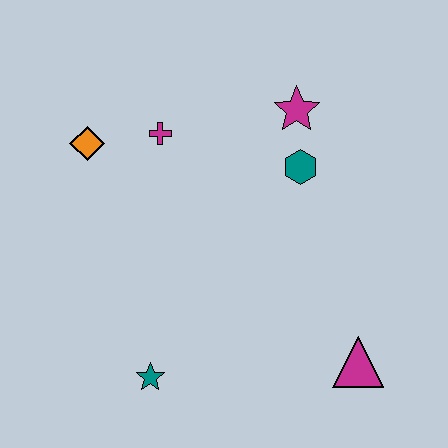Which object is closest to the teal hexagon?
The magenta star is closest to the teal hexagon.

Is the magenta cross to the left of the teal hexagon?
Yes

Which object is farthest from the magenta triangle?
The orange diamond is farthest from the magenta triangle.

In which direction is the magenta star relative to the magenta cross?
The magenta star is to the right of the magenta cross.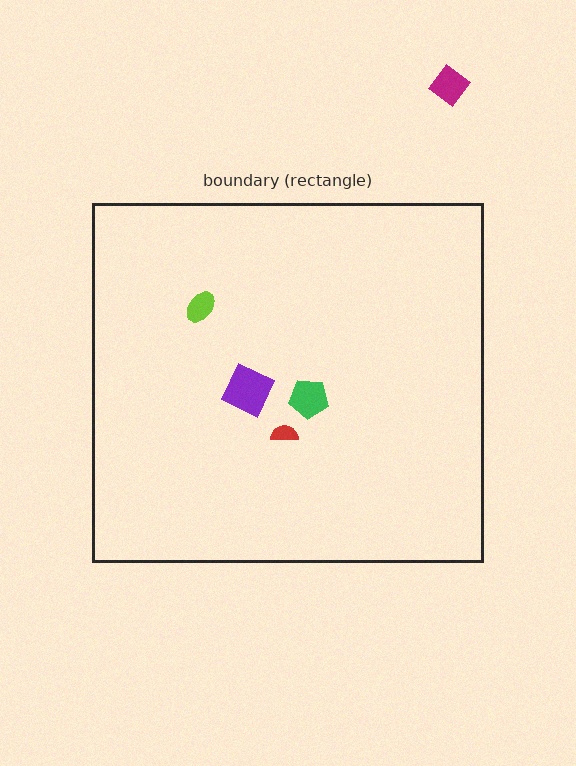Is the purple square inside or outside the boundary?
Inside.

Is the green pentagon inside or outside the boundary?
Inside.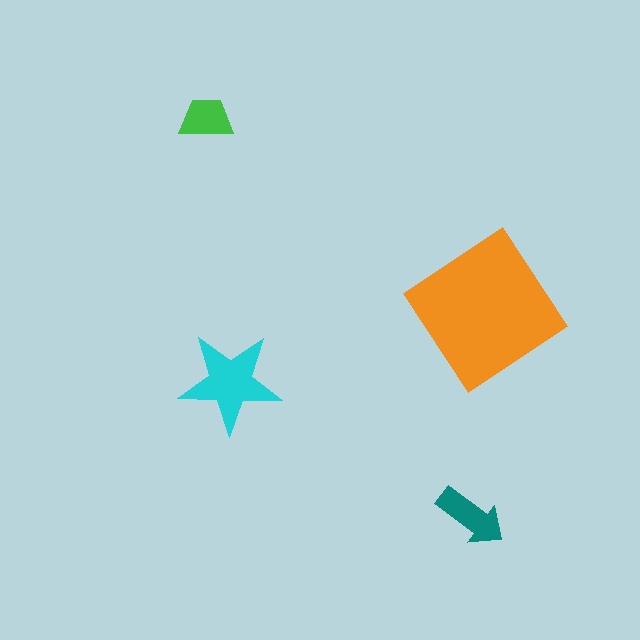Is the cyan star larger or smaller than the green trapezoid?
Larger.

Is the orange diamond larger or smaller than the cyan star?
Larger.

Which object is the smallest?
The green trapezoid.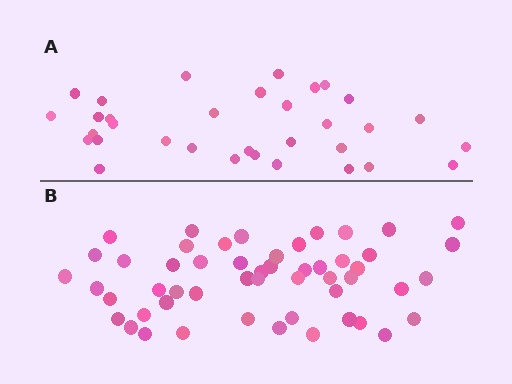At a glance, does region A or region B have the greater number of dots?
Region B (the bottom region) has more dots.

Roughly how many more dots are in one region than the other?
Region B has approximately 20 more dots than region A.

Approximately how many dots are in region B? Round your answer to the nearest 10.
About 50 dots. (The exact count is 52, which rounds to 50.)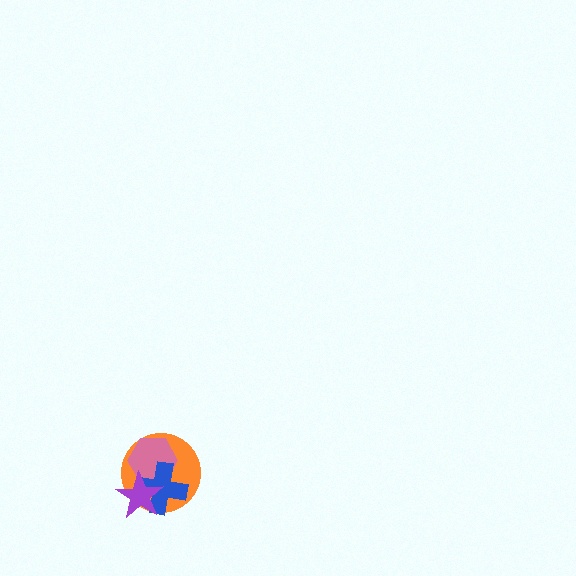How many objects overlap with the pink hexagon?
3 objects overlap with the pink hexagon.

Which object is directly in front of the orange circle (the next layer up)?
The pink hexagon is directly in front of the orange circle.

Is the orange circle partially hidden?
Yes, it is partially covered by another shape.